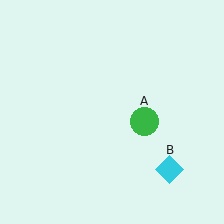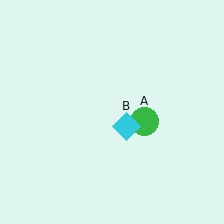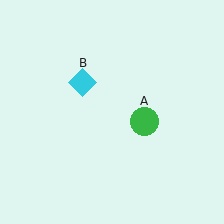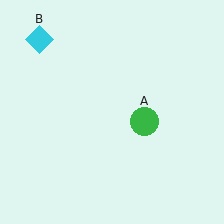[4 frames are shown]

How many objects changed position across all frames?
1 object changed position: cyan diamond (object B).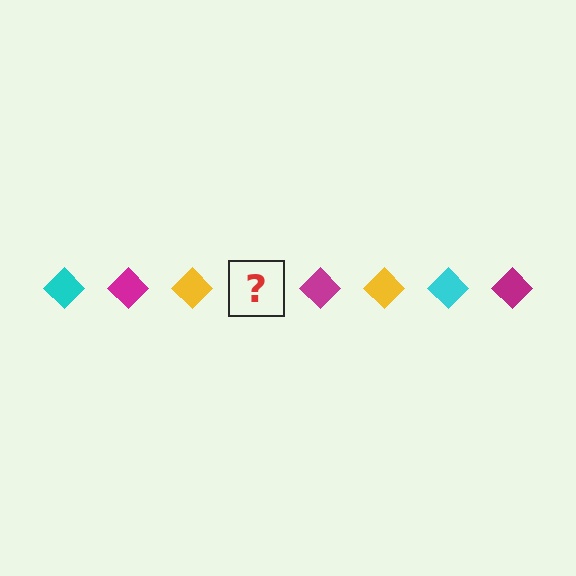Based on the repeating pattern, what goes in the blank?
The blank should be a cyan diamond.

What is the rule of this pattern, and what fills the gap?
The rule is that the pattern cycles through cyan, magenta, yellow diamonds. The gap should be filled with a cyan diamond.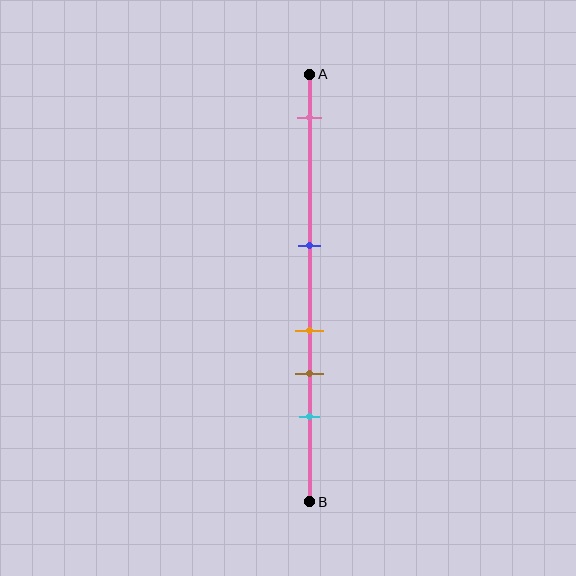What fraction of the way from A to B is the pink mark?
The pink mark is approximately 10% (0.1) of the way from A to B.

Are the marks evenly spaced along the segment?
No, the marks are not evenly spaced.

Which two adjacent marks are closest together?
The orange and brown marks are the closest adjacent pair.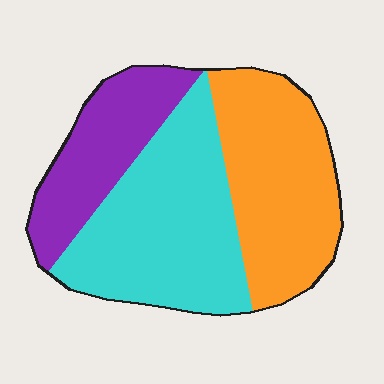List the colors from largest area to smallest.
From largest to smallest: cyan, orange, purple.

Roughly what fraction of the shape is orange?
Orange takes up about three eighths (3/8) of the shape.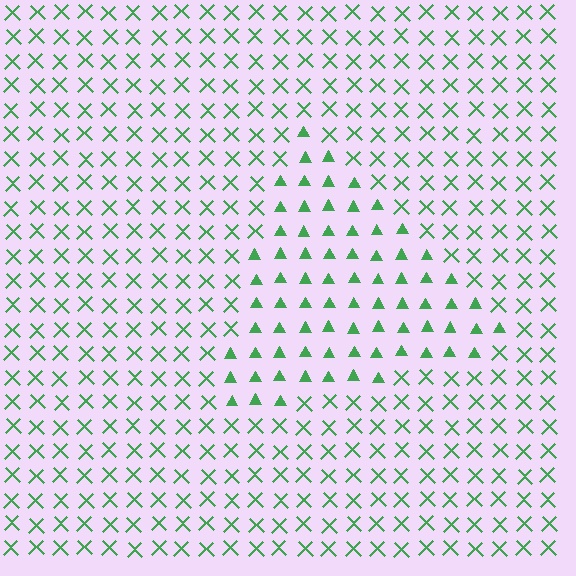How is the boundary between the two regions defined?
The boundary is defined by a change in element shape: triangles inside vs. X marks outside. All elements share the same color and spacing.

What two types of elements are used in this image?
The image uses triangles inside the triangle region and X marks outside it.